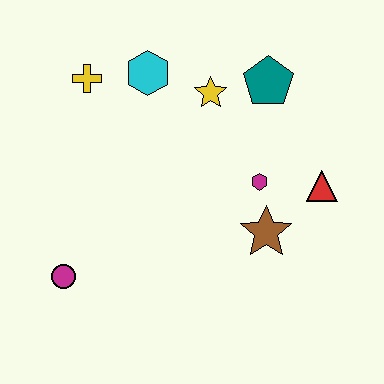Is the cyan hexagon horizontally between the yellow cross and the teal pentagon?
Yes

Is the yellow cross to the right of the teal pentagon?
No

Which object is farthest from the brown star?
The yellow cross is farthest from the brown star.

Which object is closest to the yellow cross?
The cyan hexagon is closest to the yellow cross.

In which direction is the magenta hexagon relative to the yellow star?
The magenta hexagon is below the yellow star.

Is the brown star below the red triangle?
Yes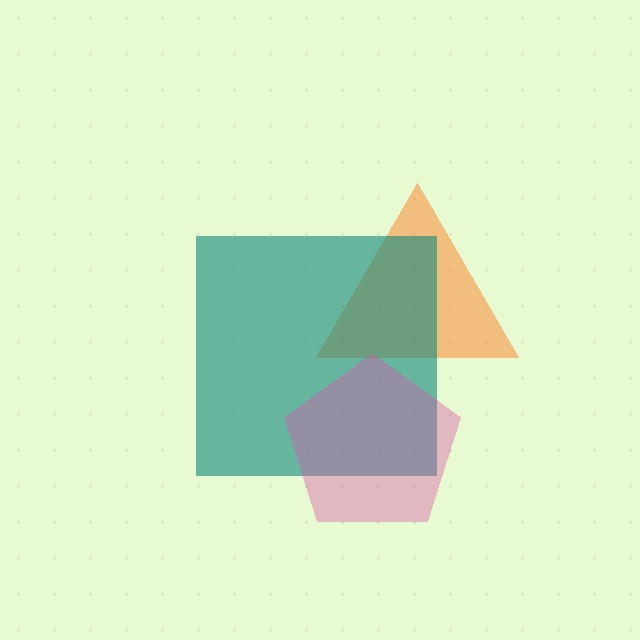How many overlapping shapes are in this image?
There are 3 overlapping shapes in the image.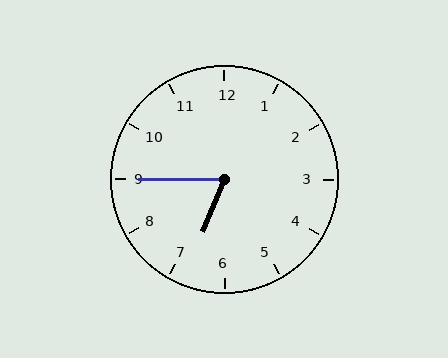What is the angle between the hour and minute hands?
Approximately 68 degrees.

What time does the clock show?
6:45.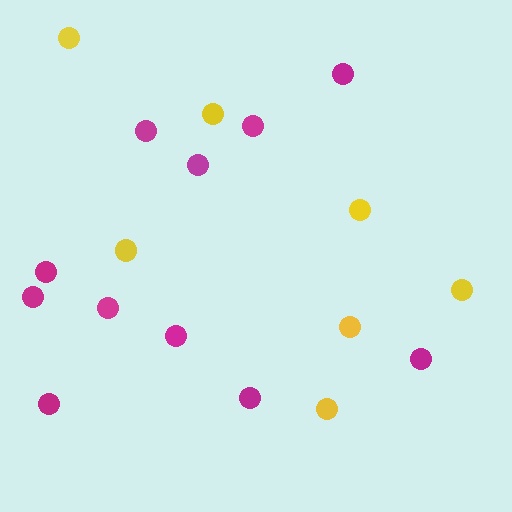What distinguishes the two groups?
There are 2 groups: one group of yellow circles (7) and one group of magenta circles (11).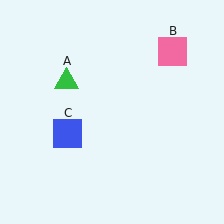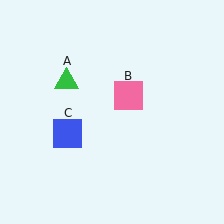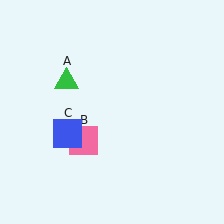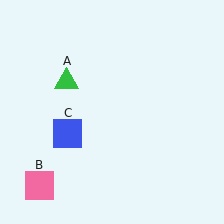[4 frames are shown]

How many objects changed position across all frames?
1 object changed position: pink square (object B).